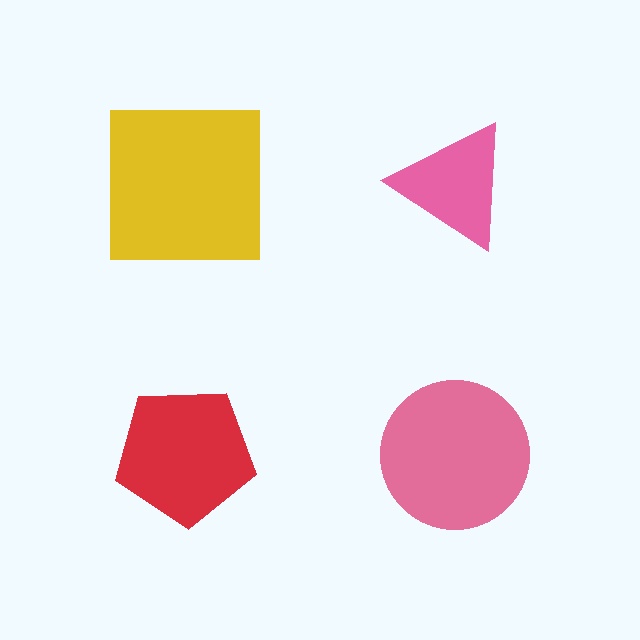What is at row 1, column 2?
A pink triangle.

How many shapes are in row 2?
2 shapes.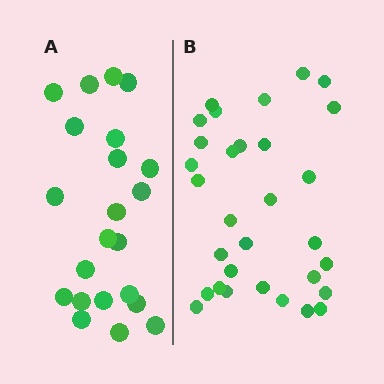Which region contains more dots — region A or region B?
Region B (the right region) has more dots.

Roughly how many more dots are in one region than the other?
Region B has roughly 8 or so more dots than region A.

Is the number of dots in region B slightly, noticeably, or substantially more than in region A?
Region B has noticeably more, but not dramatically so. The ratio is roughly 1.4 to 1.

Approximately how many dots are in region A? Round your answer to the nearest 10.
About 20 dots. (The exact count is 22, which rounds to 20.)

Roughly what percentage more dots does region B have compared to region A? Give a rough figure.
About 40% more.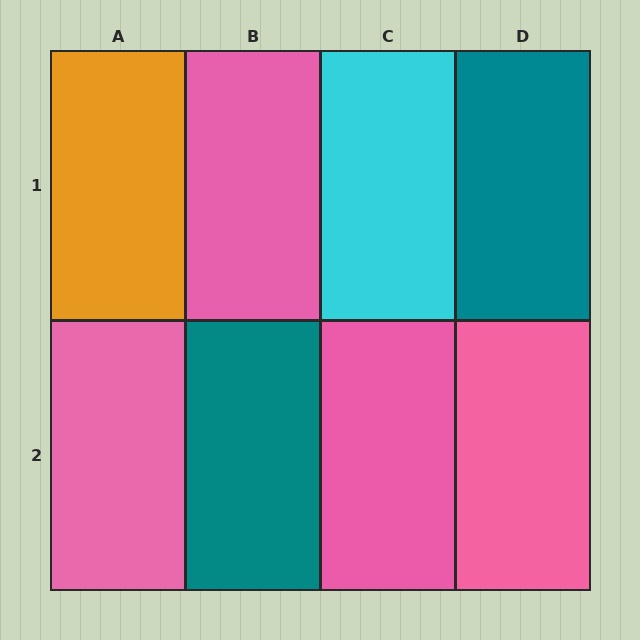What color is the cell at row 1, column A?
Orange.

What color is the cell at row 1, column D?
Teal.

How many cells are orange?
1 cell is orange.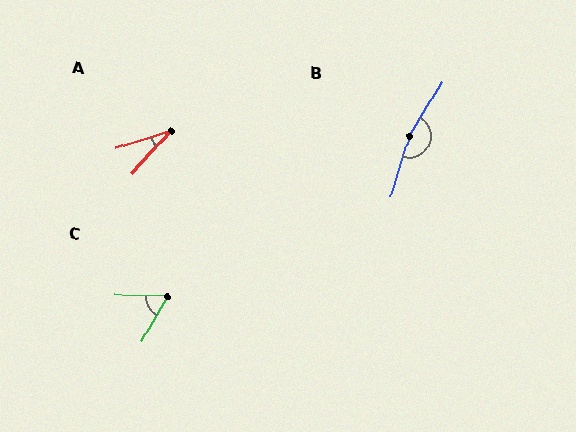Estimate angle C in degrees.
Approximately 60 degrees.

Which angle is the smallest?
A, at approximately 30 degrees.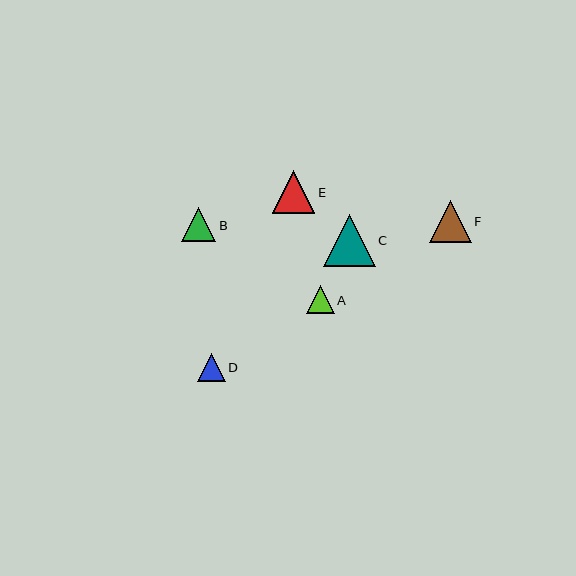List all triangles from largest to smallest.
From largest to smallest: C, E, F, B, D, A.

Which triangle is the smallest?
Triangle A is the smallest with a size of approximately 27 pixels.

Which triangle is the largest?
Triangle C is the largest with a size of approximately 52 pixels.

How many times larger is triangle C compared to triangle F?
Triangle C is approximately 1.2 times the size of triangle F.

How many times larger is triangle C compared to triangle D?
Triangle C is approximately 1.9 times the size of triangle D.